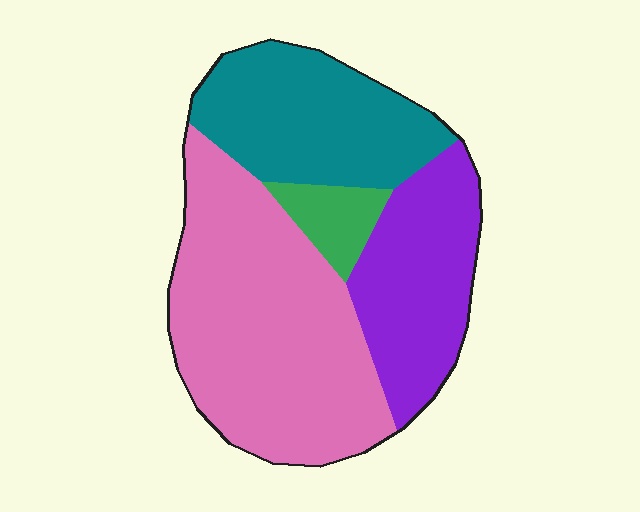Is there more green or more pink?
Pink.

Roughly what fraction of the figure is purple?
Purple covers around 25% of the figure.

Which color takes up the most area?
Pink, at roughly 45%.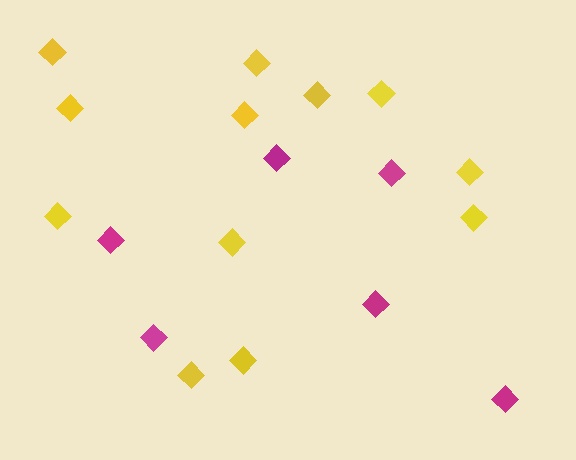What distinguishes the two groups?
There are 2 groups: one group of yellow diamonds (12) and one group of magenta diamonds (6).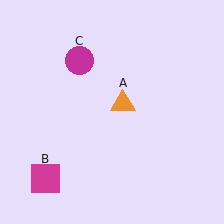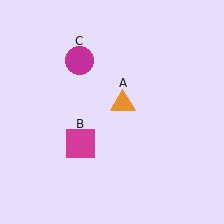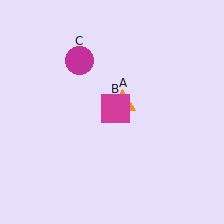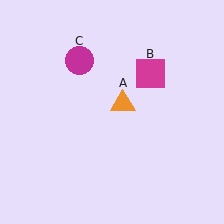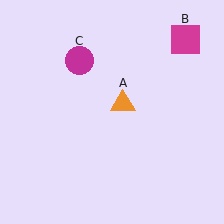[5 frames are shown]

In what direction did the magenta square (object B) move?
The magenta square (object B) moved up and to the right.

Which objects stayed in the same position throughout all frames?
Orange triangle (object A) and magenta circle (object C) remained stationary.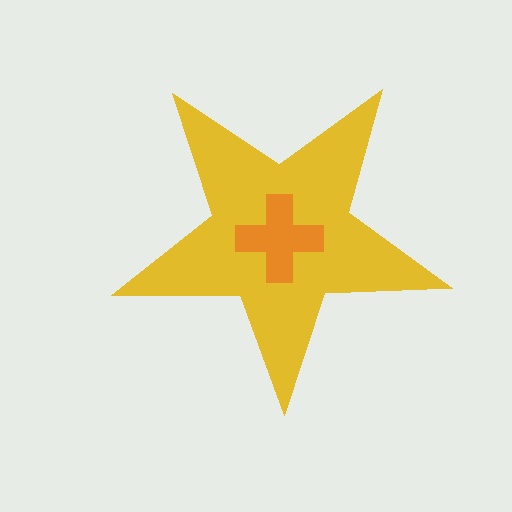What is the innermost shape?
The orange cross.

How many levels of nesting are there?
2.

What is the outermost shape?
The yellow star.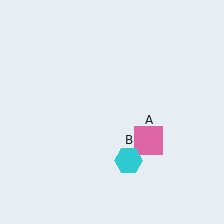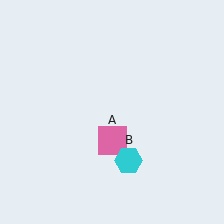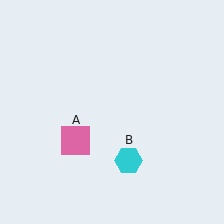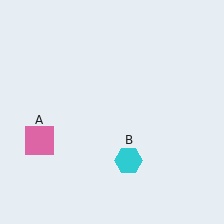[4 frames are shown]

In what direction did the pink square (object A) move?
The pink square (object A) moved left.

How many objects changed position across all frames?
1 object changed position: pink square (object A).